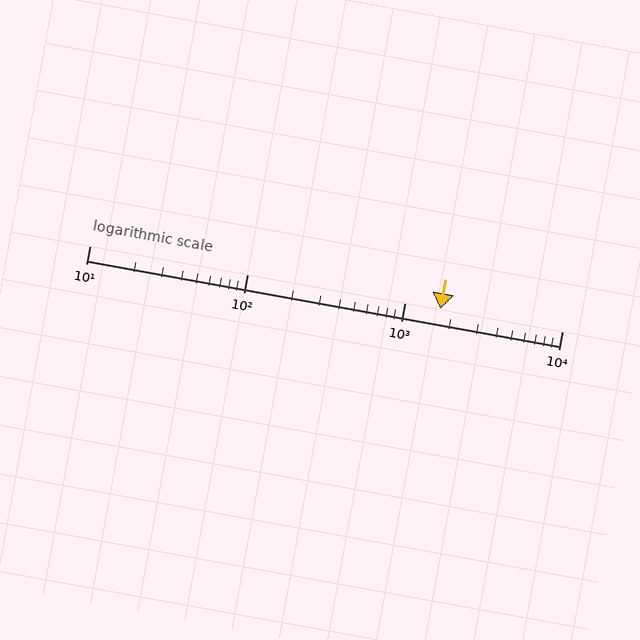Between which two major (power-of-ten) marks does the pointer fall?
The pointer is between 1000 and 10000.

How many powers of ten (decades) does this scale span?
The scale spans 3 decades, from 10 to 10000.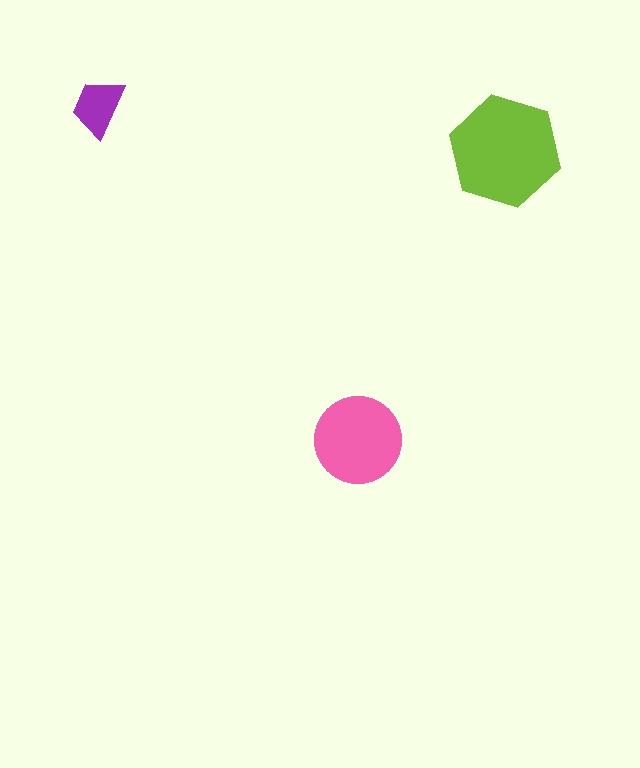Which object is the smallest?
The purple trapezoid.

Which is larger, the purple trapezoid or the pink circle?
The pink circle.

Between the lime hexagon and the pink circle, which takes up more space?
The lime hexagon.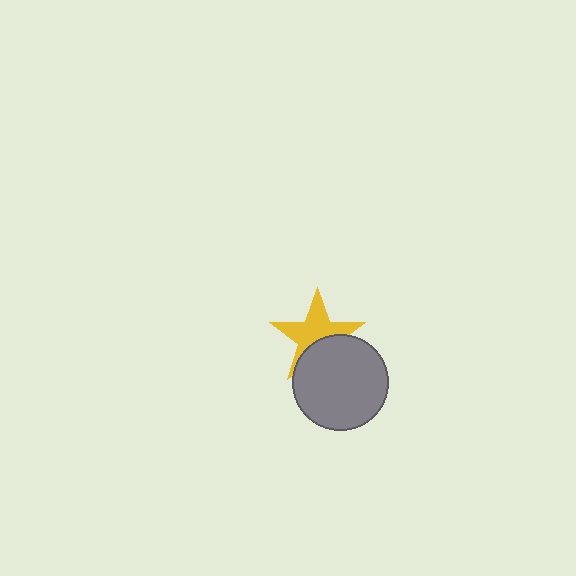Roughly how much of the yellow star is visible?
About half of it is visible (roughly 62%).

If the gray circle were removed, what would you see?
You would see the complete yellow star.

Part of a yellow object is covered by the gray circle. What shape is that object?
It is a star.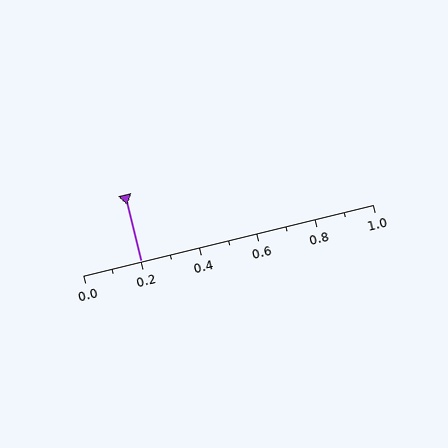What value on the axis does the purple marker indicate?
The marker indicates approximately 0.2.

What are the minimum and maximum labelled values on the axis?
The axis runs from 0.0 to 1.0.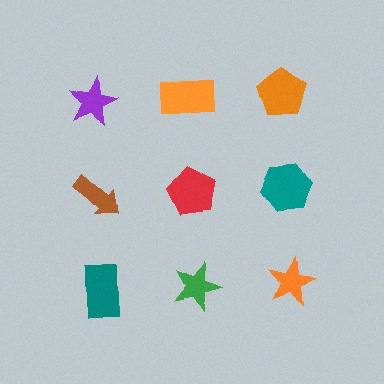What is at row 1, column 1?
A purple star.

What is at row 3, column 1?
A teal rectangle.